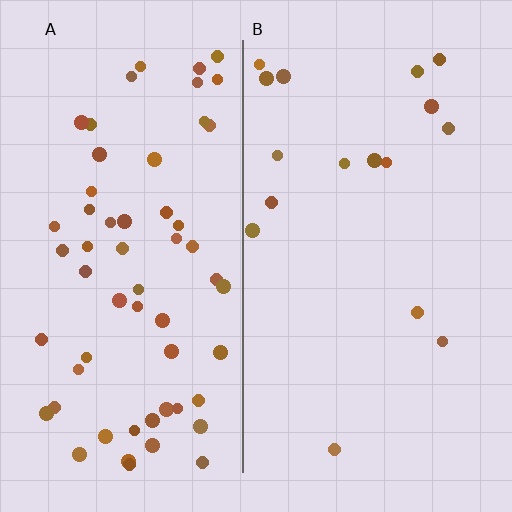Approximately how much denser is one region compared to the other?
Approximately 3.6× — region A over region B.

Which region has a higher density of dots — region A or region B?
A (the left).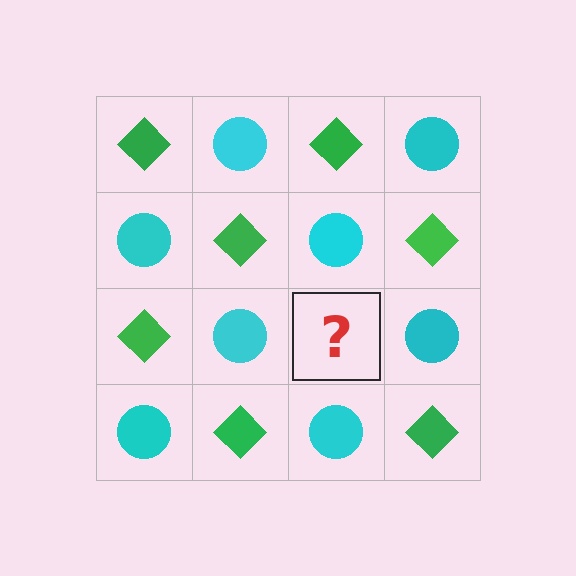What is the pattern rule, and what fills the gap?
The rule is that it alternates green diamond and cyan circle in a checkerboard pattern. The gap should be filled with a green diamond.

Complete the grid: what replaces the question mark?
The question mark should be replaced with a green diamond.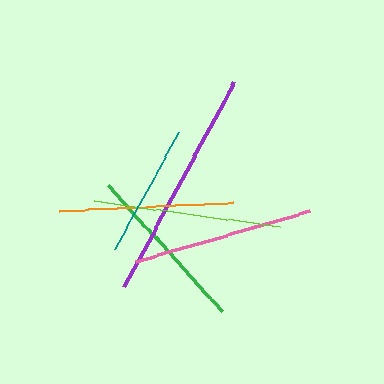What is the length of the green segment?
The green segment is approximately 169 pixels long.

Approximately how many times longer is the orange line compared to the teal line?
The orange line is approximately 1.3 times the length of the teal line.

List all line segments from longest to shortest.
From longest to shortest: purple, lime, pink, orange, green, teal.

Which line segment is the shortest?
The teal line is the shortest at approximately 133 pixels.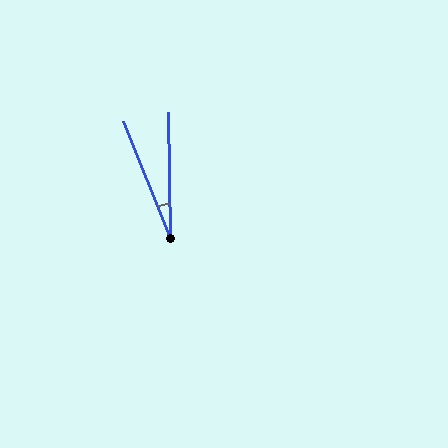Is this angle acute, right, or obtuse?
It is acute.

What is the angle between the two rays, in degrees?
Approximately 21 degrees.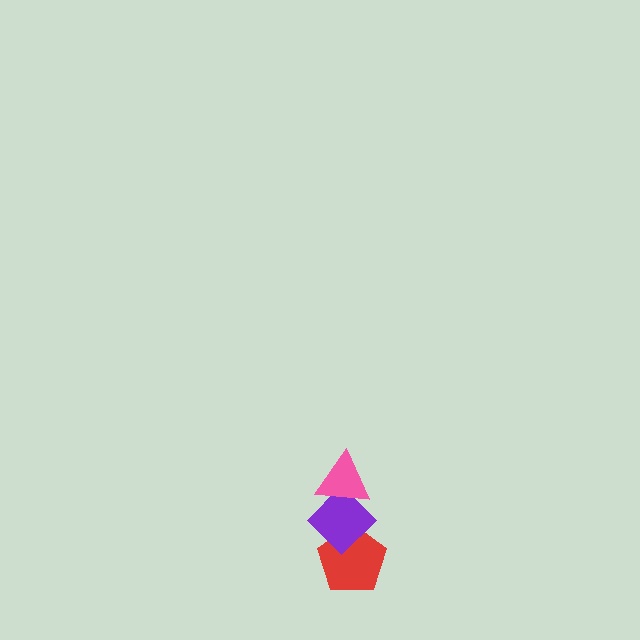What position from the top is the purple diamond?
The purple diamond is 2nd from the top.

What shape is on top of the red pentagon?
The purple diamond is on top of the red pentagon.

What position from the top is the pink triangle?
The pink triangle is 1st from the top.